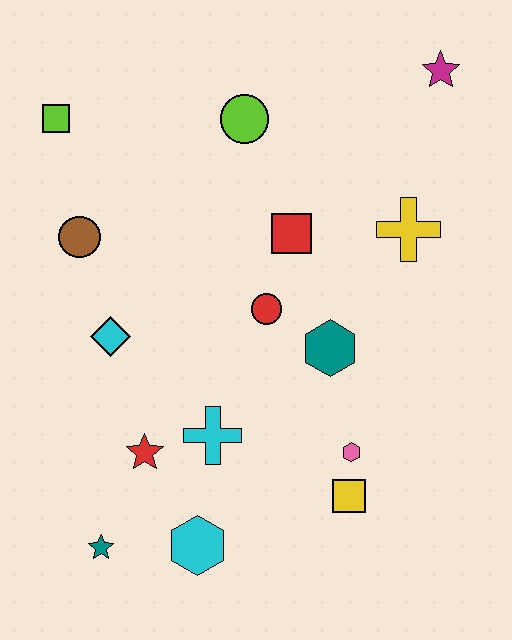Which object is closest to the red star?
The cyan cross is closest to the red star.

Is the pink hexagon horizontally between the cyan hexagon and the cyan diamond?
No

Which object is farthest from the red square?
The teal star is farthest from the red square.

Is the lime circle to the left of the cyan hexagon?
No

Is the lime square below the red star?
No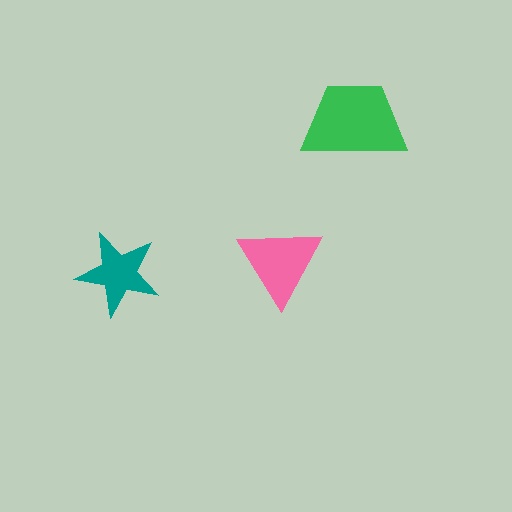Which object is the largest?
The green trapezoid.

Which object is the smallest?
The teal star.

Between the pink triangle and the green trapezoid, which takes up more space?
The green trapezoid.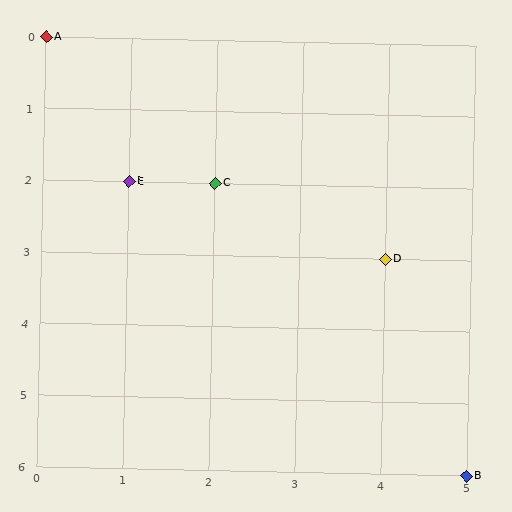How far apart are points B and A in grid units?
Points B and A are 5 columns and 6 rows apart (about 7.8 grid units diagonally).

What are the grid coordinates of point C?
Point C is at grid coordinates (2, 2).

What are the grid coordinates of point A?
Point A is at grid coordinates (0, 0).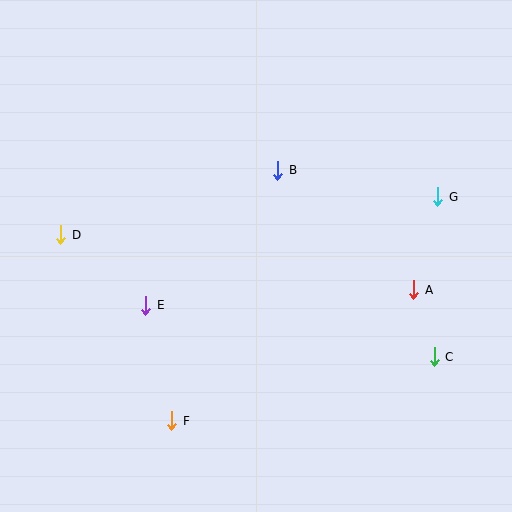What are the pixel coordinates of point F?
Point F is at (172, 421).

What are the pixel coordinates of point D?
Point D is at (61, 235).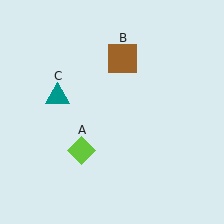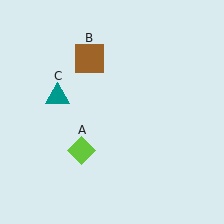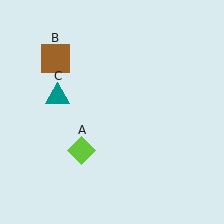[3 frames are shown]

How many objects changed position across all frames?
1 object changed position: brown square (object B).